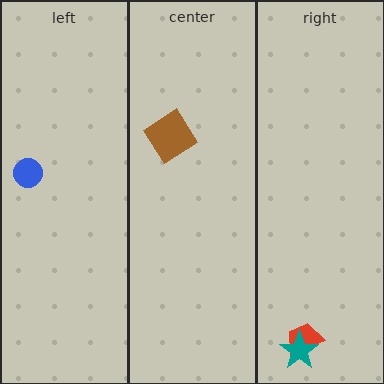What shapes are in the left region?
The blue circle.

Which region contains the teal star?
The right region.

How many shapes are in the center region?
1.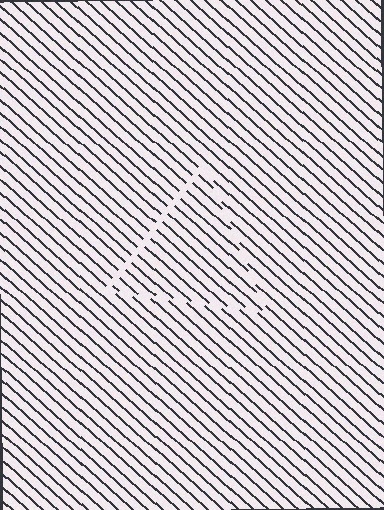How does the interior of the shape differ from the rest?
The interior of the shape contains the same grating, shifted by half a period — the contour is defined by the phase discontinuity where line-ends from the inner and outer gratings abut.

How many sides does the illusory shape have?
3 sides — the line-ends trace a triangle.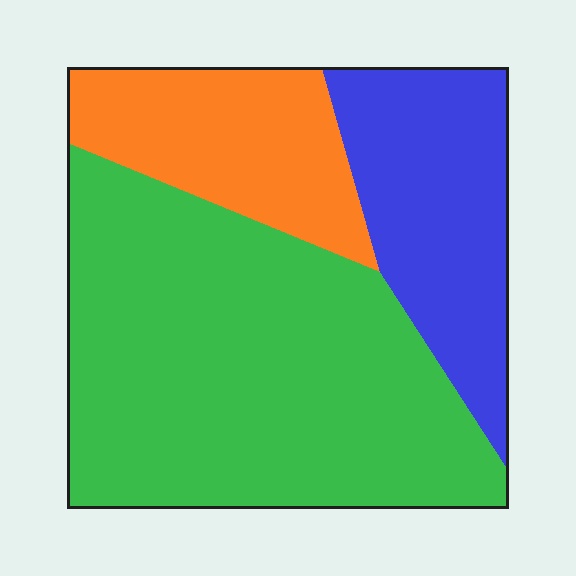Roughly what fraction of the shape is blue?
Blue covers roughly 25% of the shape.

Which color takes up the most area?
Green, at roughly 55%.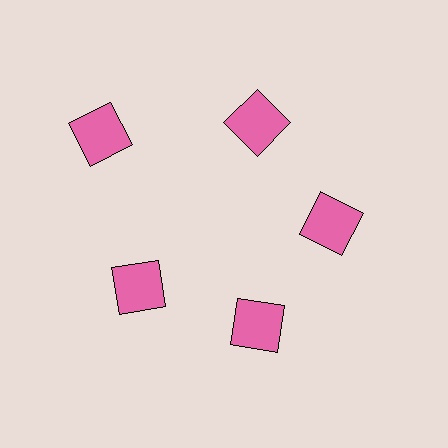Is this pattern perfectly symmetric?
No. The 5 pink squares are arranged in a ring, but one element near the 10 o'clock position is pushed outward from the center, breaking the 5-fold rotational symmetry.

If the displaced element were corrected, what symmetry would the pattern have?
It would have 5-fold rotational symmetry — the pattern would map onto itself every 72 degrees.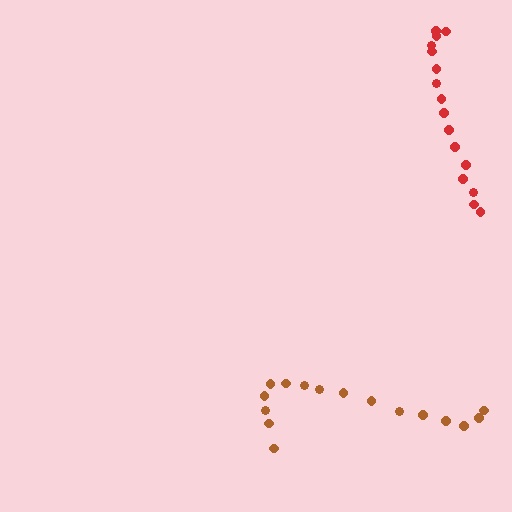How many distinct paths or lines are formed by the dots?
There are 2 distinct paths.